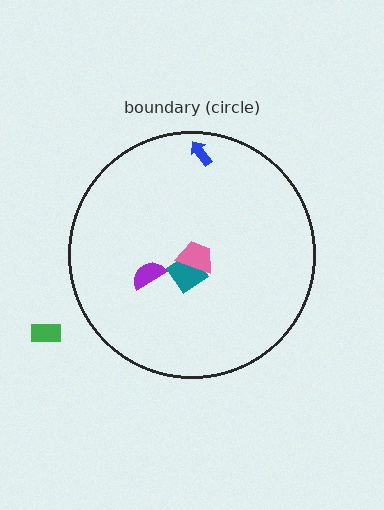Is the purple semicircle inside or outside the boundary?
Inside.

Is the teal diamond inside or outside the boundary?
Inside.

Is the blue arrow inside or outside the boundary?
Inside.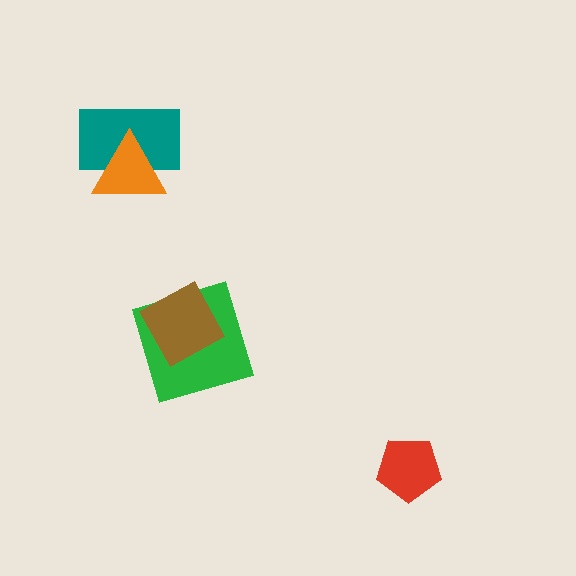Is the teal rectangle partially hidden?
Yes, it is partially covered by another shape.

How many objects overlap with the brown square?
1 object overlaps with the brown square.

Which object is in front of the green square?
The brown square is in front of the green square.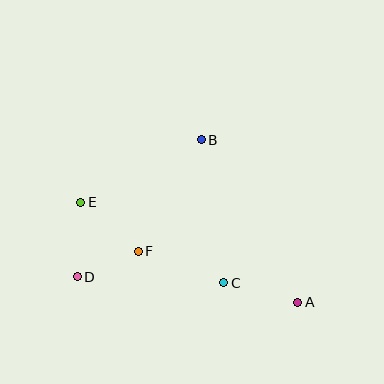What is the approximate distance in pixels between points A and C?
The distance between A and C is approximately 77 pixels.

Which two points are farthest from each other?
Points A and E are farthest from each other.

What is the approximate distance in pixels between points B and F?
The distance between B and F is approximately 128 pixels.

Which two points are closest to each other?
Points D and F are closest to each other.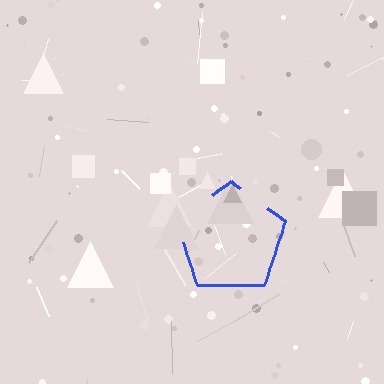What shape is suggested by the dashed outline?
The dashed outline suggests a pentagon.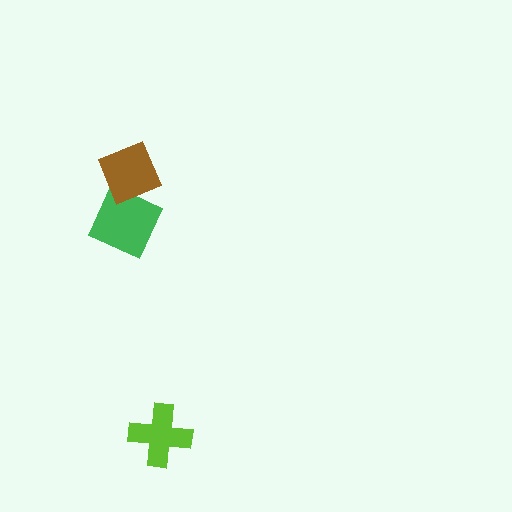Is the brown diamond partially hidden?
No, no other shape covers it.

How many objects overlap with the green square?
1 object overlaps with the green square.